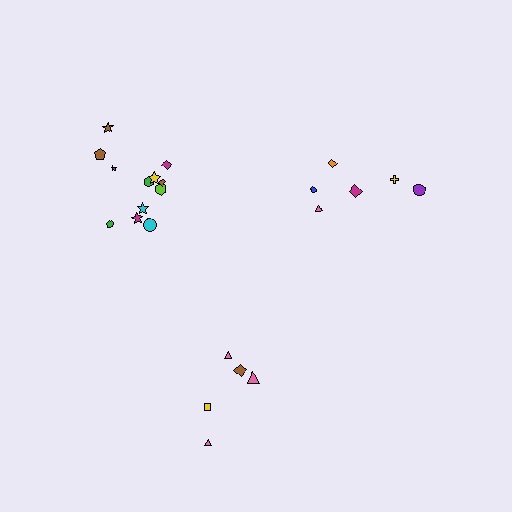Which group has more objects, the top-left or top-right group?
The top-left group.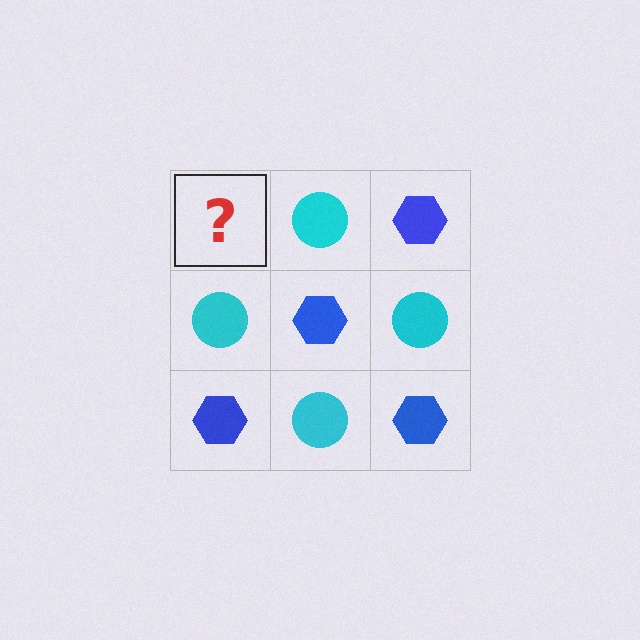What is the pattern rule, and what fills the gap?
The rule is that it alternates blue hexagon and cyan circle in a checkerboard pattern. The gap should be filled with a blue hexagon.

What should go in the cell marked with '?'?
The missing cell should contain a blue hexagon.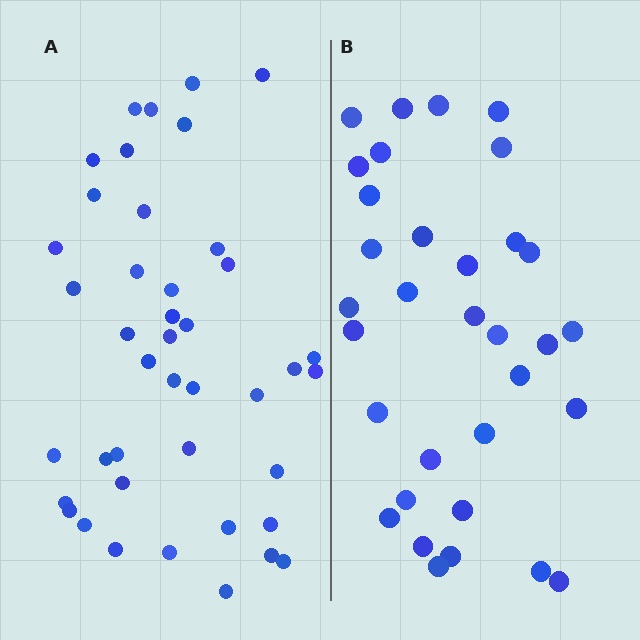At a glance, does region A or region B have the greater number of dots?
Region A (the left region) has more dots.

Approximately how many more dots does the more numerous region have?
Region A has roughly 8 or so more dots than region B.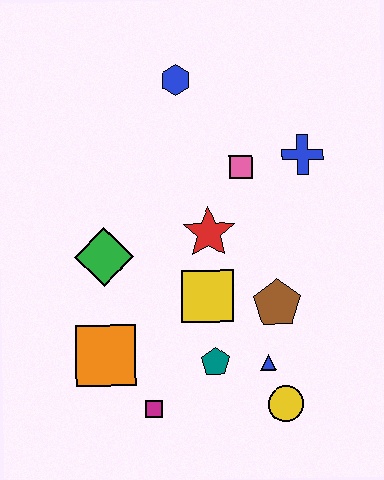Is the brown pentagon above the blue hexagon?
No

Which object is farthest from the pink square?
The magenta square is farthest from the pink square.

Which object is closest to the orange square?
The magenta square is closest to the orange square.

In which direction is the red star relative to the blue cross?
The red star is to the left of the blue cross.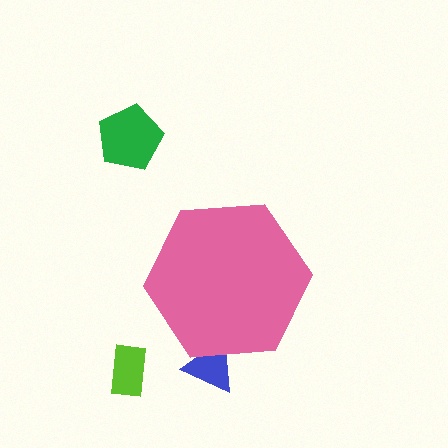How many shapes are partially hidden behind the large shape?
1 shape is partially hidden.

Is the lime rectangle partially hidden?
No, the lime rectangle is fully visible.